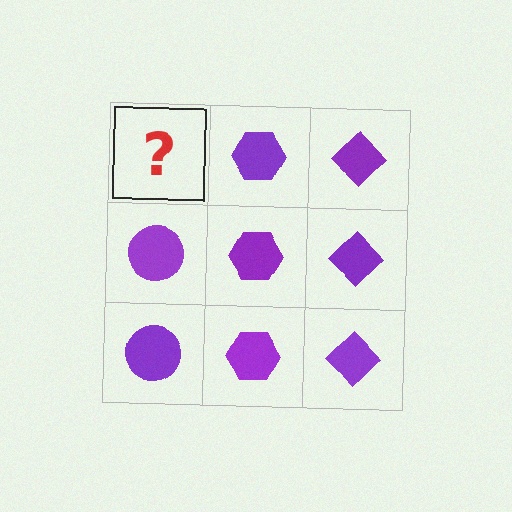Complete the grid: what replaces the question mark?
The question mark should be replaced with a purple circle.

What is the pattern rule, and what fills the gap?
The rule is that each column has a consistent shape. The gap should be filled with a purple circle.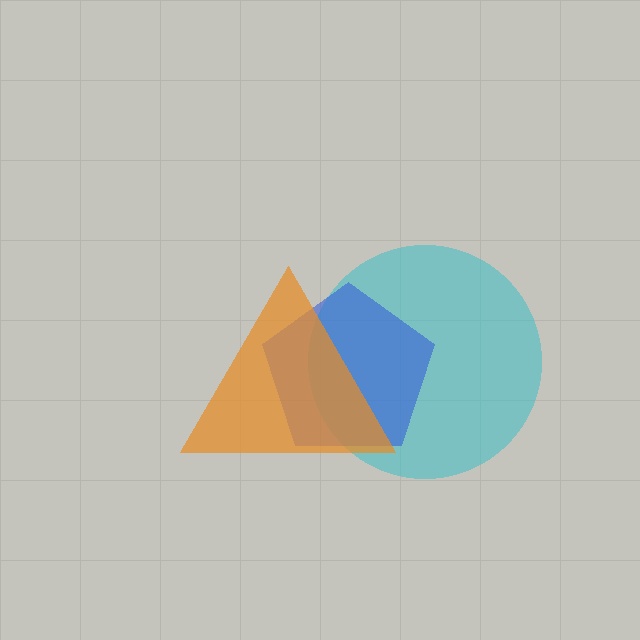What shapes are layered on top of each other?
The layered shapes are: a cyan circle, a blue pentagon, an orange triangle.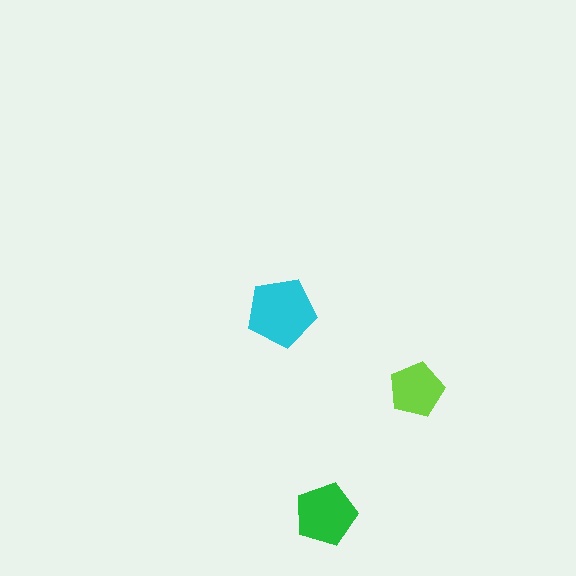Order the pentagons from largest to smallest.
the cyan one, the green one, the lime one.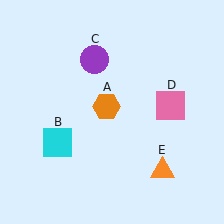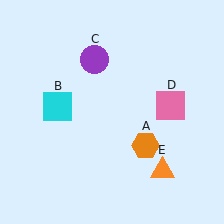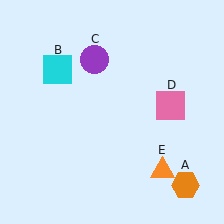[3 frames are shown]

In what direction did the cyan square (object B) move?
The cyan square (object B) moved up.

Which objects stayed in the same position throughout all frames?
Purple circle (object C) and pink square (object D) and orange triangle (object E) remained stationary.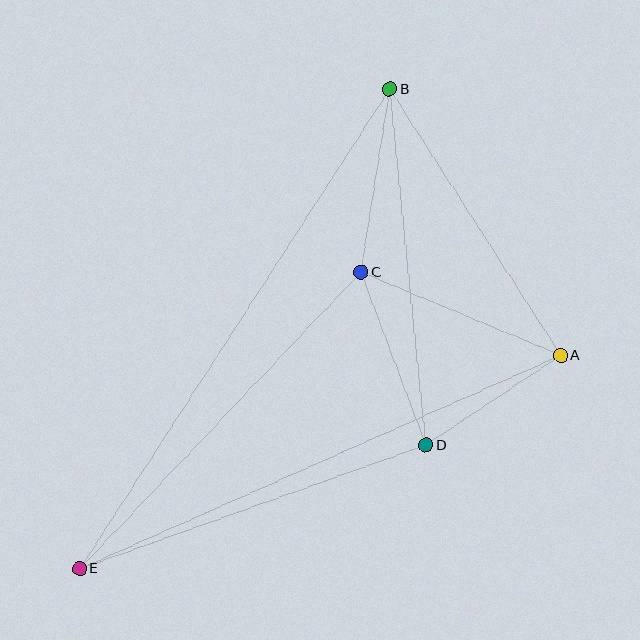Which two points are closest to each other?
Points A and D are closest to each other.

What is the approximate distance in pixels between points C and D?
The distance between C and D is approximately 185 pixels.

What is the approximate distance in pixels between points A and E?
The distance between A and E is approximately 526 pixels.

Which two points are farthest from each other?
Points B and E are farthest from each other.